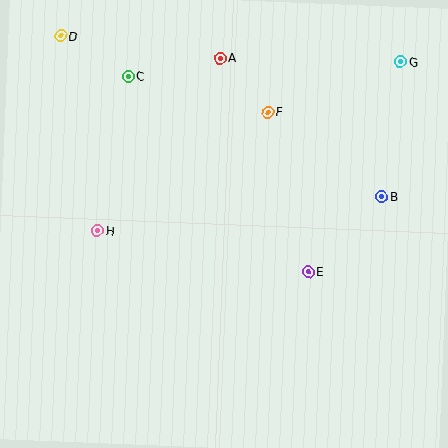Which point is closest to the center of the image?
Point E at (308, 272) is closest to the center.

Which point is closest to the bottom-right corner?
Point E is closest to the bottom-right corner.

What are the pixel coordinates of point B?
Point B is at (382, 197).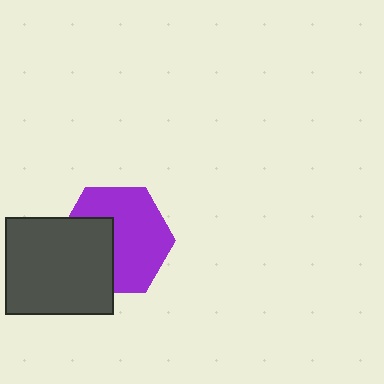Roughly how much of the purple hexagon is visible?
About half of it is visible (roughly 64%).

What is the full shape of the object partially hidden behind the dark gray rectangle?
The partially hidden object is a purple hexagon.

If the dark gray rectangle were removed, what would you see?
You would see the complete purple hexagon.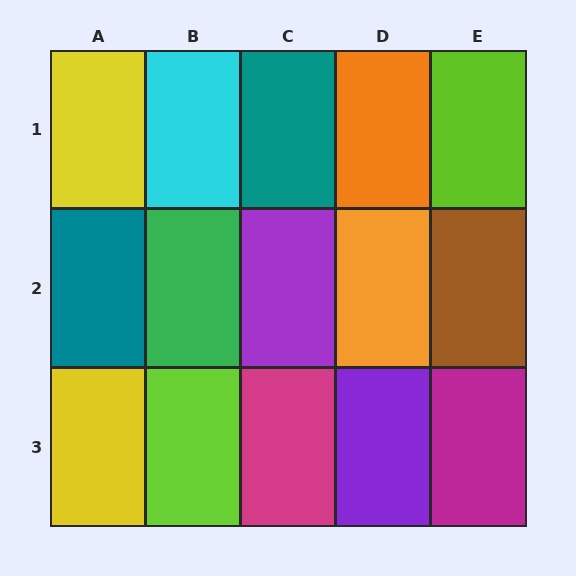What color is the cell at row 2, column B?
Green.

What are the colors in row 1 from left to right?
Yellow, cyan, teal, orange, lime.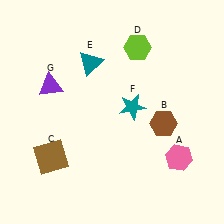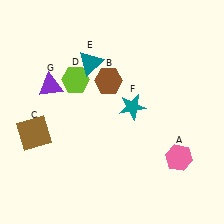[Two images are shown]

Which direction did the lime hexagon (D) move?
The lime hexagon (D) moved left.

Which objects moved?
The objects that moved are: the brown hexagon (B), the brown square (C), the lime hexagon (D).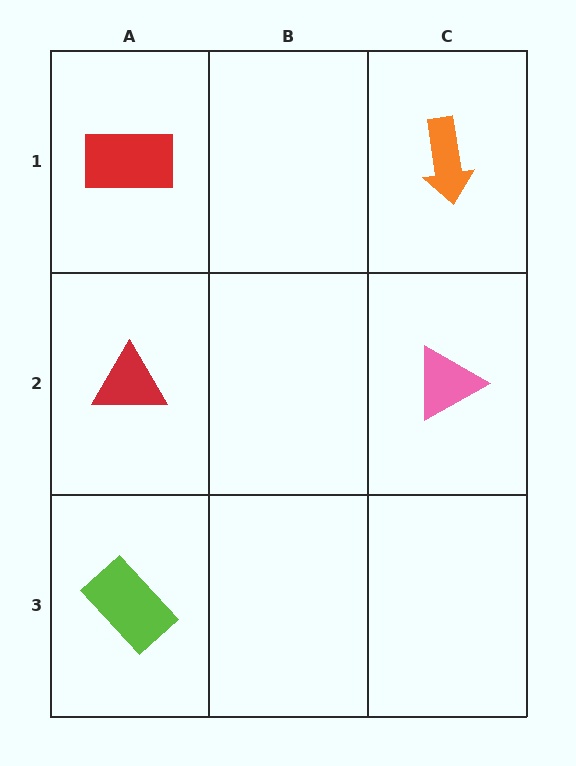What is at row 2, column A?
A red triangle.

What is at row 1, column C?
An orange arrow.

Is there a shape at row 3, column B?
No, that cell is empty.